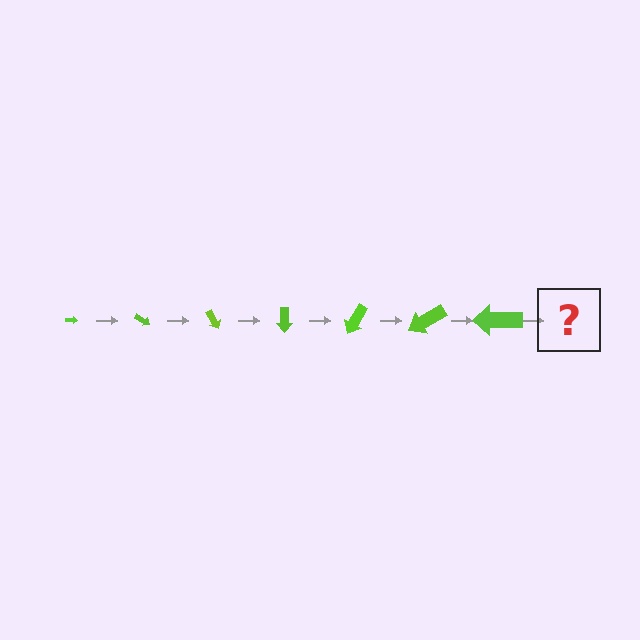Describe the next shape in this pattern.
It should be an arrow, larger than the previous one and rotated 210 degrees from the start.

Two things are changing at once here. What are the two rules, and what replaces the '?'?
The two rules are that the arrow grows larger each step and it rotates 30 degrees each step. The '?' should be an arrow, larger than the previous one and rotated 210 degrees from the start.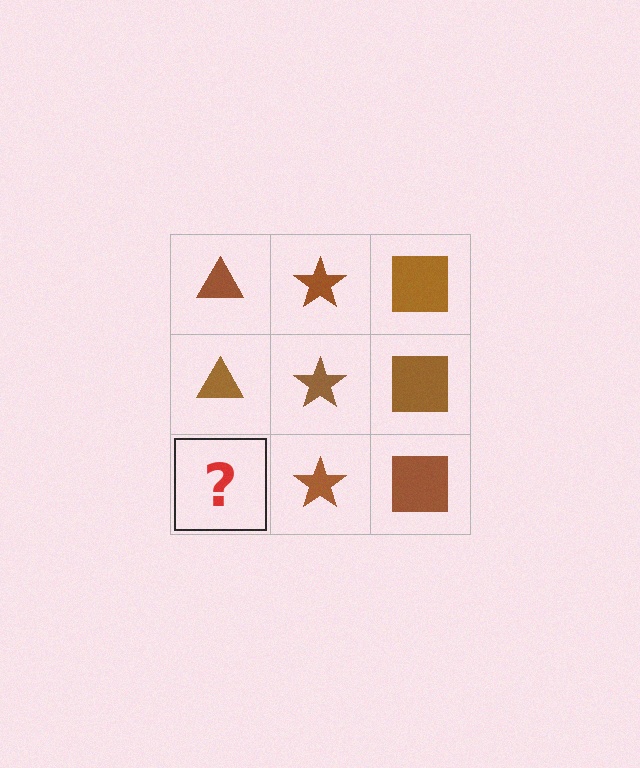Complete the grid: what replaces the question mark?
The question mark should be replaced with a brown triangle.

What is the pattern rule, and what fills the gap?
The rule is that each column has a consistent shape. The gap should be filled with a brown triangle.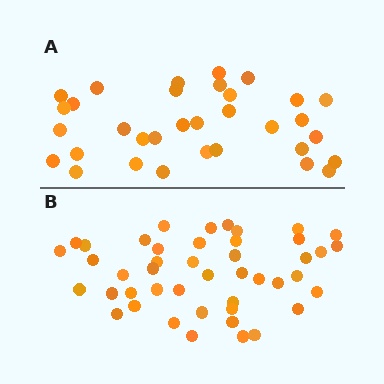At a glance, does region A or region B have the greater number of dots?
Region B (the bottom region) has more dots.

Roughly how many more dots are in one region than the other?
Region B has roughly 12 or so more dots than region A.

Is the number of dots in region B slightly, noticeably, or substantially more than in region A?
Region B has noticeably more, but not dramatically so. The ratio is roughly 1.4 to 1.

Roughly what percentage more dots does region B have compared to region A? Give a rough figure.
About 35% more.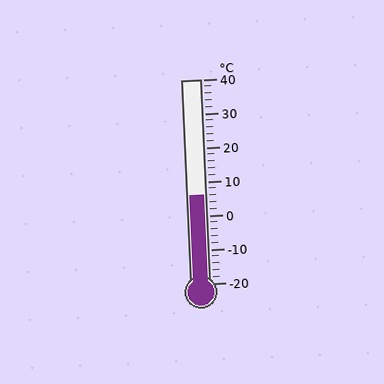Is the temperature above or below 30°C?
The temperature is below 30°C.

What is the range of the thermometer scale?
The thermometer scale ranges from -20°C to 40°C.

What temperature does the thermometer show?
The thermometer shows approximately 6°C.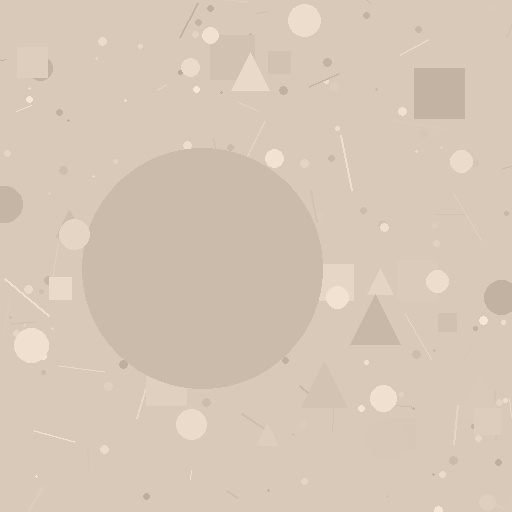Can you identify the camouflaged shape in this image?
The camouflaged shape is a circle.